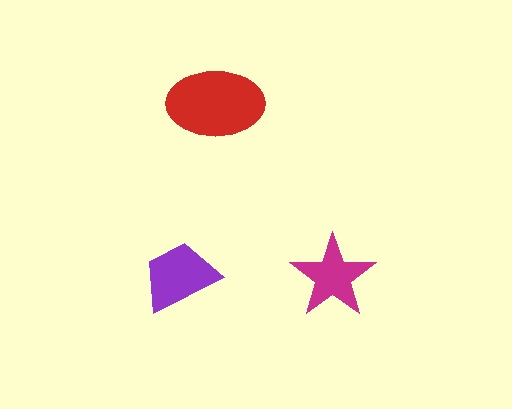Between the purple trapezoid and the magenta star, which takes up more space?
The purple trapezoid.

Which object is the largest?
The red ellipse.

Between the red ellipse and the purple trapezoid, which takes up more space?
The red ellipse.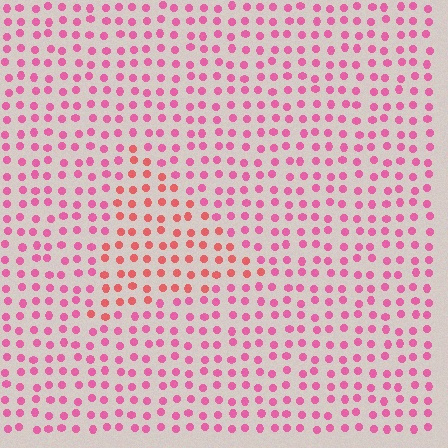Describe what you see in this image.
The image is filled with small pink elements in a uniform arrangement. A triangle-shaped region is visible where the elements are tinted to a slightly different hue, forming a subtle color boundary.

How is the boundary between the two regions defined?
The boundary is defined purely by a slight shift in hue (about 29 degrees). Spacing, size, and orientation are identical on both sides.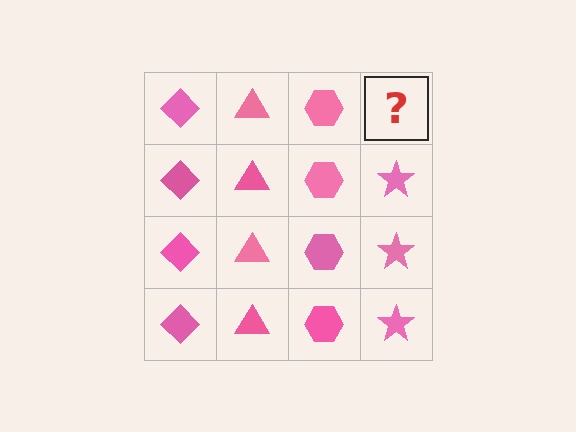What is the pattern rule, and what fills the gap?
The rule is that each column has a consistent shape. The gap should be filled with a pink star.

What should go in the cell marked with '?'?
The missing cell should contain a pink star.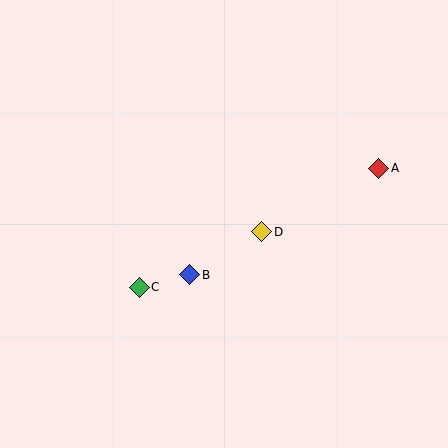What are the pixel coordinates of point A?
Point A is at (379, 168).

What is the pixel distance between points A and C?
The distance between A and C is 267 pixels.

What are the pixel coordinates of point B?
Point B is at (190, 275).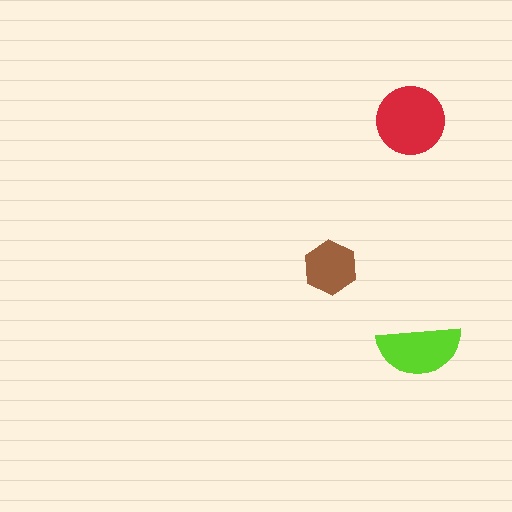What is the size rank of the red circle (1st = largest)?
1st.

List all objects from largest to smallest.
The red circle, the lime semicircle, the brown hexagon.